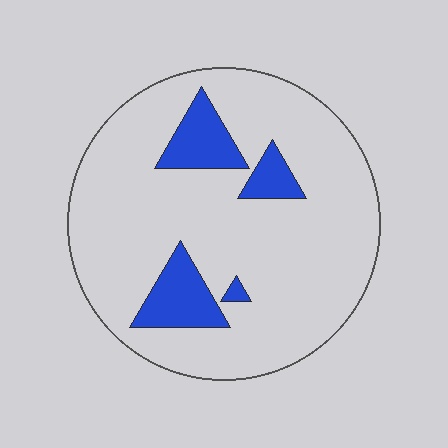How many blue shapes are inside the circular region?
4.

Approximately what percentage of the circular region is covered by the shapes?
Approximately 15%.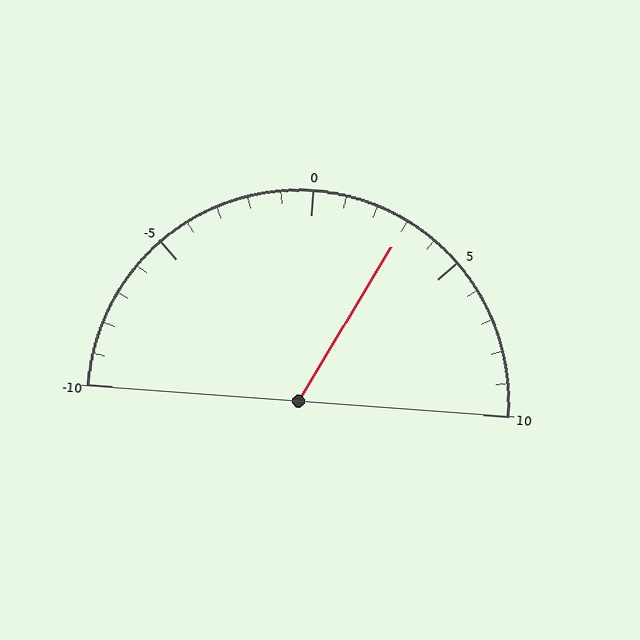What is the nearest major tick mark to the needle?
The nearest major tick mark is 5.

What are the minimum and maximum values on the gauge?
The gauge ranges from -10 to 10.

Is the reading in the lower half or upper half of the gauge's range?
The reading is in the upper half of the range (-10 to 10).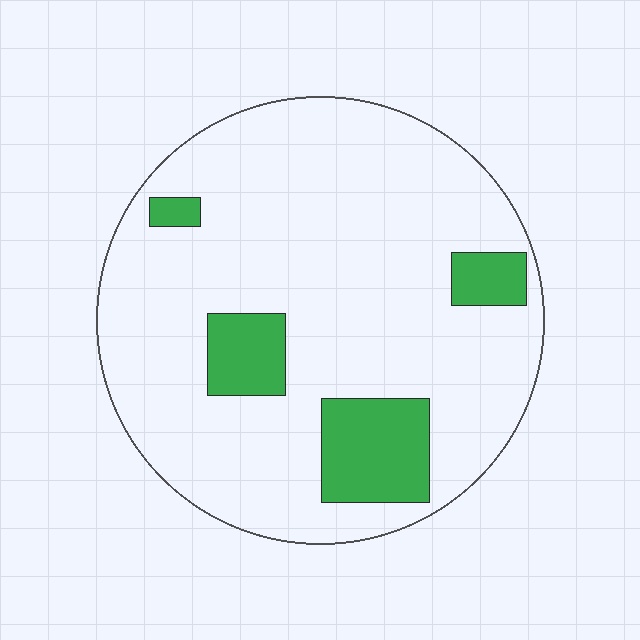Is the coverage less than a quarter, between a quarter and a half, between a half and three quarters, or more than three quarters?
Less than a quarter.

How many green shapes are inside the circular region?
4.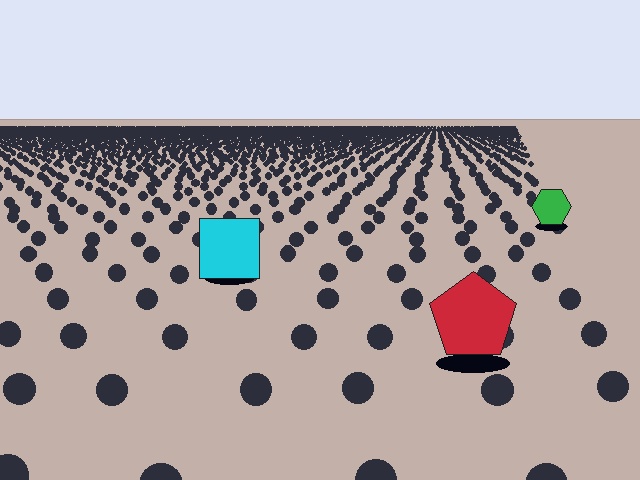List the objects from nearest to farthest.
From nearest to farthest: the red pentagon, the cyan square, the green hexagon.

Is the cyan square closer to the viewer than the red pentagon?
No. The red pentagon is closer — you can tell from the texture gradient: the ground texture is coarser near it.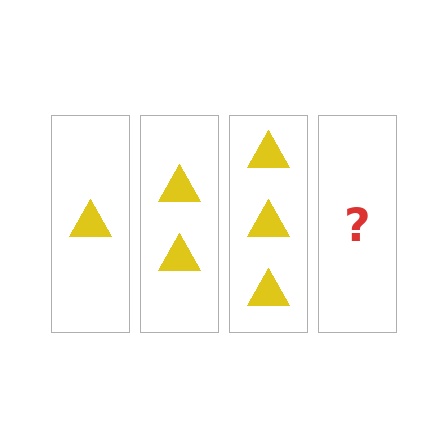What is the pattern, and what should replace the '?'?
The pattern is that each step adds one more triangle. The '?' should be 4 triangles.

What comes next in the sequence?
The next element should be 4 triangles.